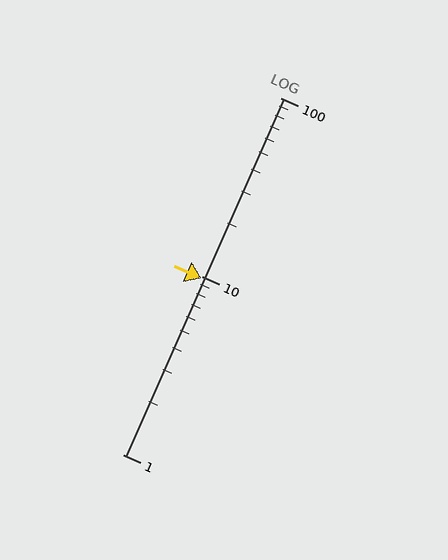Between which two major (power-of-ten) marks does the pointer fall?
The pointer is between 1 and 10.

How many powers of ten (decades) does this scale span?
The scale spans 2 decades, from 1 to 100.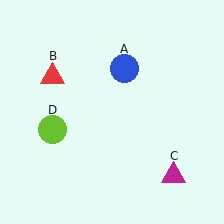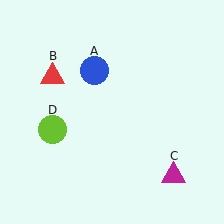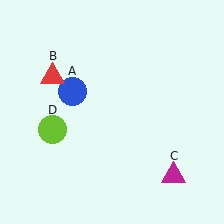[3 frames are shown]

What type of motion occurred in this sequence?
The blue circle (object A) rotated counterclockwise around the center of the scene.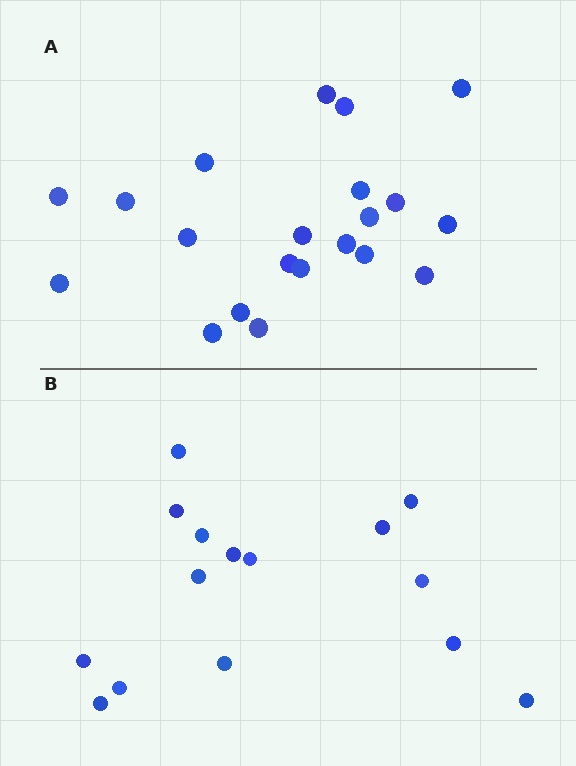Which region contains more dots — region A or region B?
Region A (the top region) has more dots.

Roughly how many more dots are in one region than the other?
Region A has about 6 more dots than region B.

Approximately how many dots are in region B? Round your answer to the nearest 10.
About 20 dots. (The exact count is 15, which rounds to 20.)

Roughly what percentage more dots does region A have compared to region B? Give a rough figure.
About 40% more.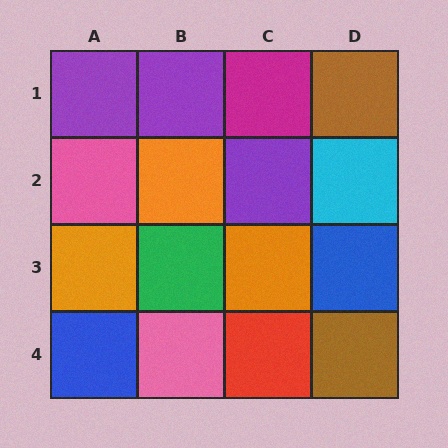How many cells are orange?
3 cells are orange.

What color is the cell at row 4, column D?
Brown.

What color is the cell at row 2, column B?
Orange.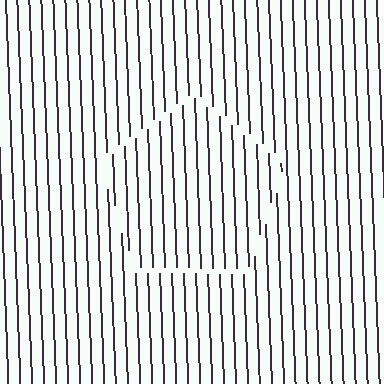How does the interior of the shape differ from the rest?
The interior of the shape contains the same grating, shifted by half a period — the contour is defined by the phase discontinuity where line-ends from the inner and outer gratings abut.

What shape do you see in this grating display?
An illusory pentagon. The interior of the shape contains the same grating, shifted by half a period — the contour is defined by the phase discontinuity where line-ends from the inner and outer gratings abut.